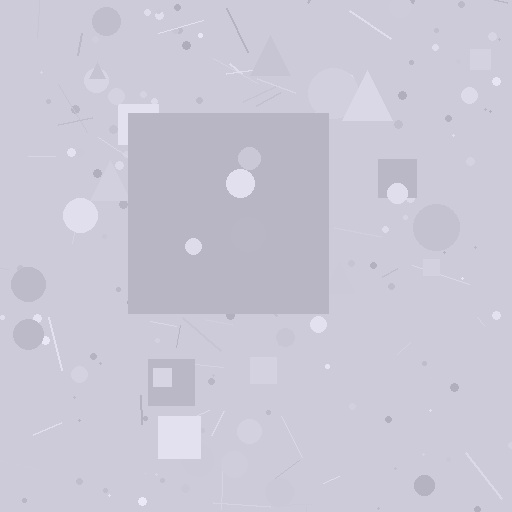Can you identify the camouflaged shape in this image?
The camouflaged shape is a square.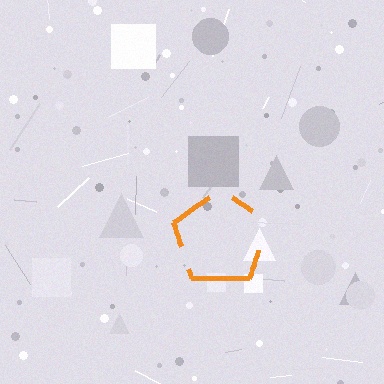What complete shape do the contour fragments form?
The contour fragments form a pentagon.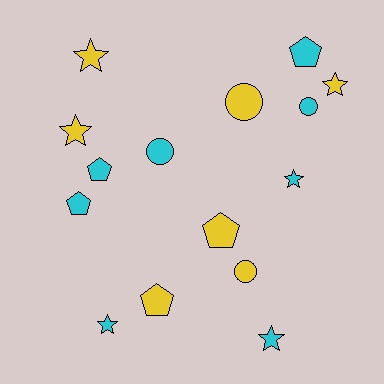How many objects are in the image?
There are 15 objects.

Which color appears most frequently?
Cyan, with 8 objects.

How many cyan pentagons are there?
There are 3 cyan pentagons.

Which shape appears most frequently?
Star, with 6 objects.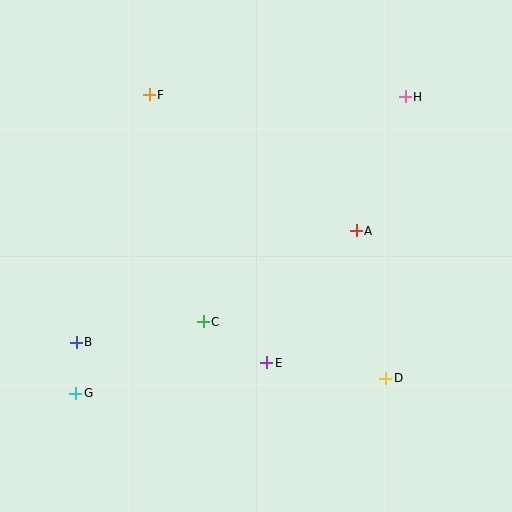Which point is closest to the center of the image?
Point C at (203, 322) is closest to the center.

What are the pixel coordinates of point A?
Point A is at (356, 231).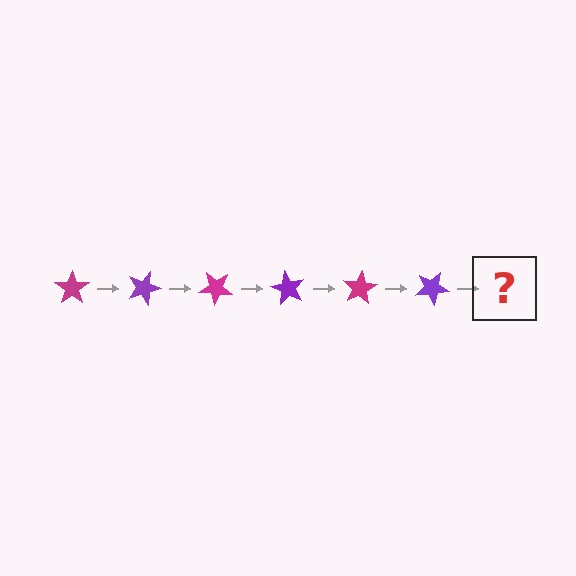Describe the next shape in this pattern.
It should be a magenta star, rotated 120 degrees from the start.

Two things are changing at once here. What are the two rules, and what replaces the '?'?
The two rules are that it rotates 20 degrees each step and the color cycles through magenta and purple. The '?' should be a magenta star, rotated 120 degrees from the start.